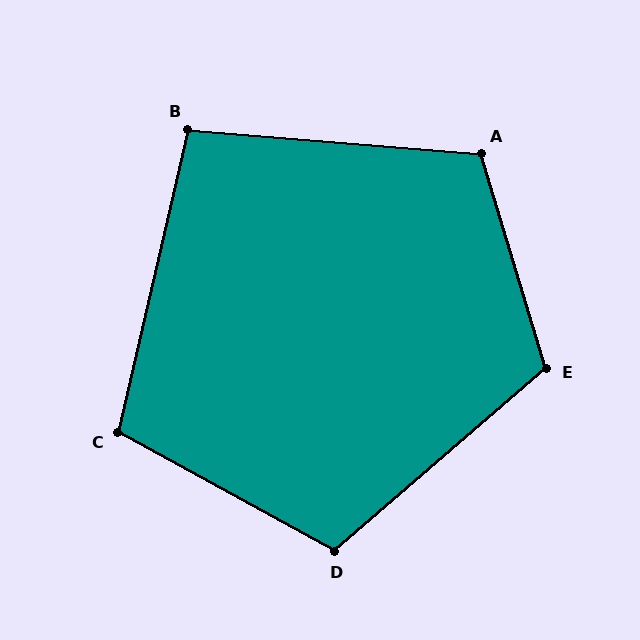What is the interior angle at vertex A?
Approximately 112 degrees (obtuse).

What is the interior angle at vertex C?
Approximately 106 degrees (obtuse).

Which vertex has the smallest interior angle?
B, at approximately 98 degrees.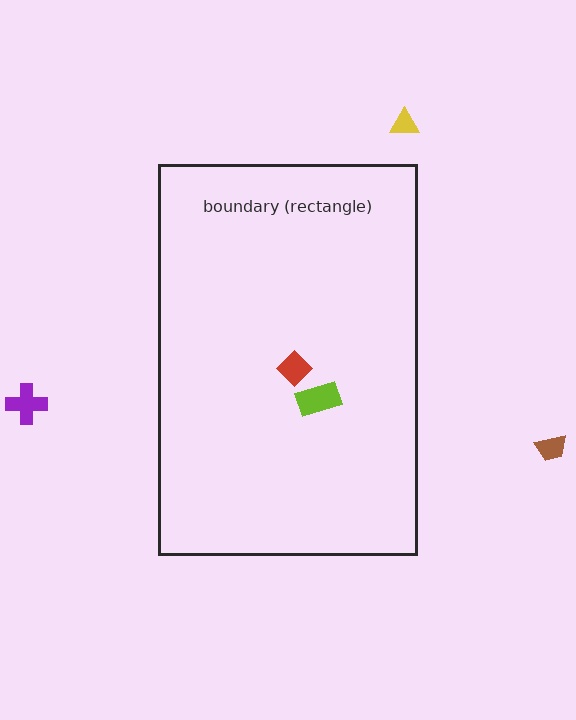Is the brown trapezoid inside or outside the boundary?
Outside.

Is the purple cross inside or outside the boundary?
Outside.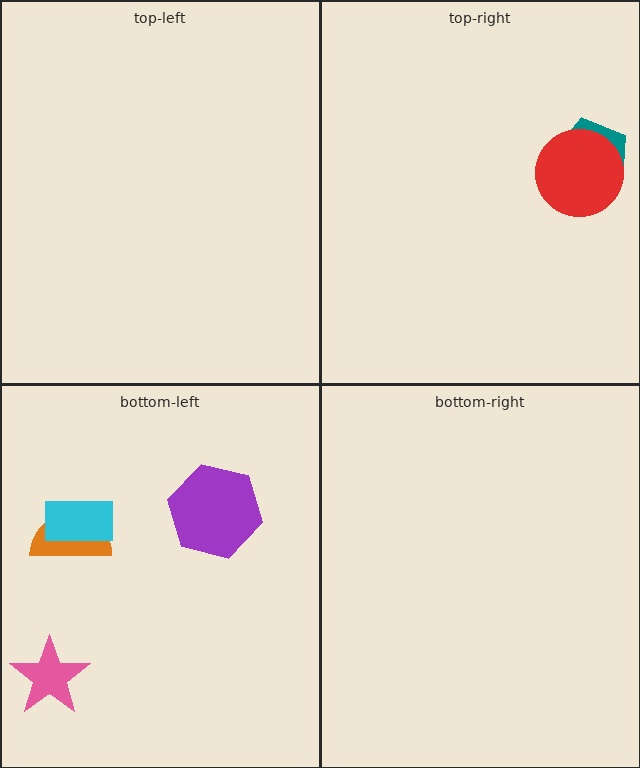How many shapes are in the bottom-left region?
4.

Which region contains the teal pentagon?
The top-right region.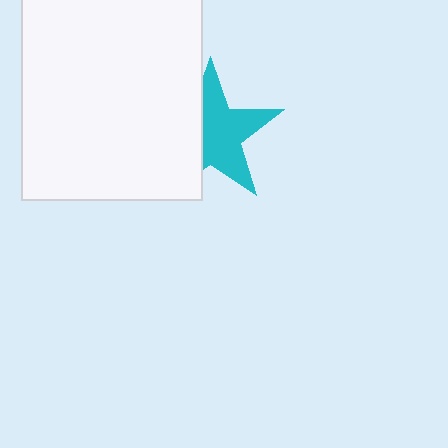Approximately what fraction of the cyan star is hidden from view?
Roughly 39% of the cyan star is hidden behind the white rectangle.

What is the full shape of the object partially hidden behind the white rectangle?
The partially hidden object is a cyan star.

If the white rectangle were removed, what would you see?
You would see the complete cyan star.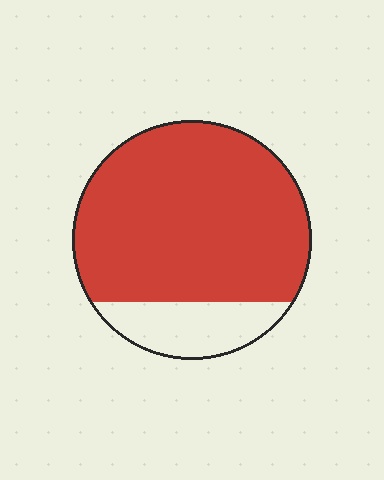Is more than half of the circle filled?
Yes.